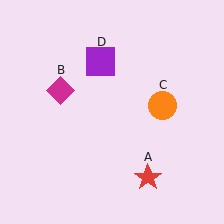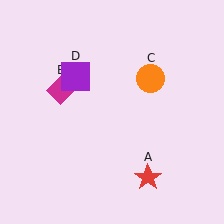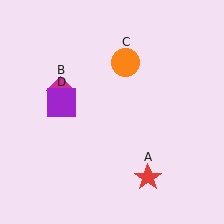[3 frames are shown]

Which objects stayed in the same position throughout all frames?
Red star (object A) and magenta diamond (object B) remained stationary.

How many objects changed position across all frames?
2 objects changed position: orange circle (object C), purple square (object D).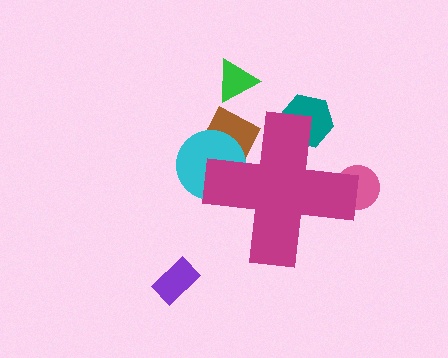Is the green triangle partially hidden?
No, the green triangle is fully visible.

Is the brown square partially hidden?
Yes, the brown square is partially hidden behind the magenta cross.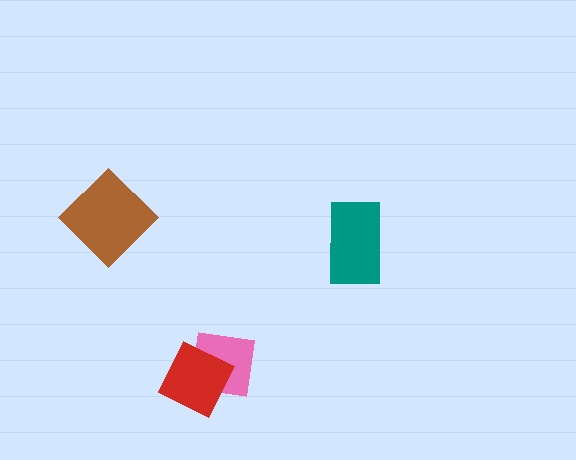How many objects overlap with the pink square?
1 object overlaps with the pink square.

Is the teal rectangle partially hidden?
No, no other shape covers it.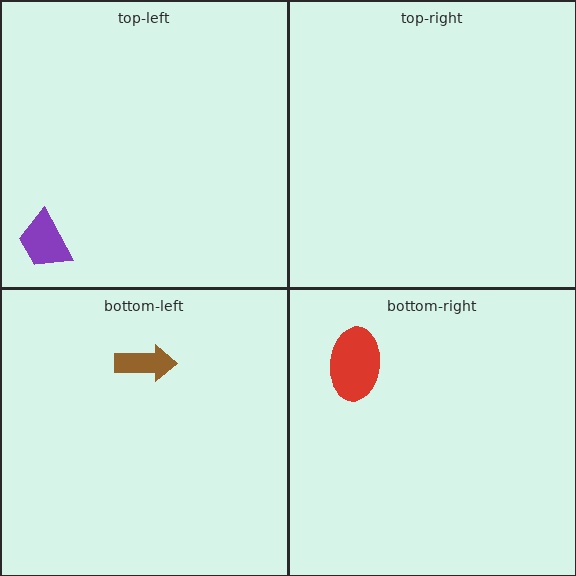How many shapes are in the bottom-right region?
1.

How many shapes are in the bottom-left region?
1.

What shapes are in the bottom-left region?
The brown arrow.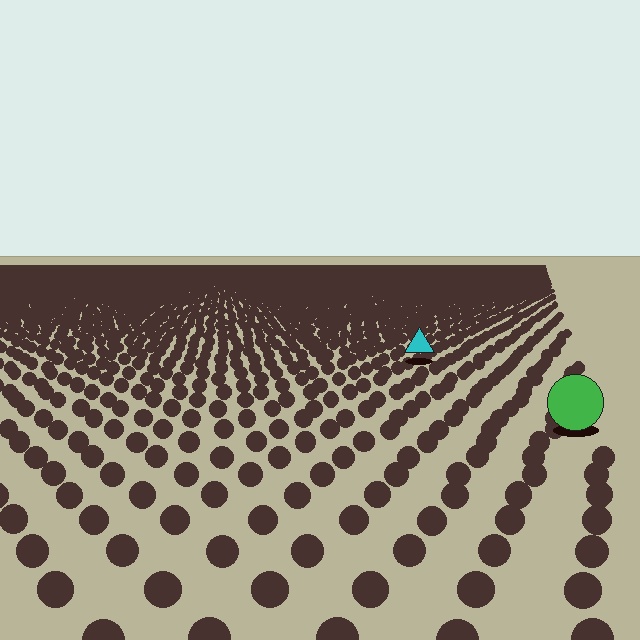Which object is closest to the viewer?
The green circle is closest. The texture marks near it are larger and more spread out.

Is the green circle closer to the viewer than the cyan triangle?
Yes. The green circle is closer — you can tell from the texture gradient: the ground texture is coarser near it.